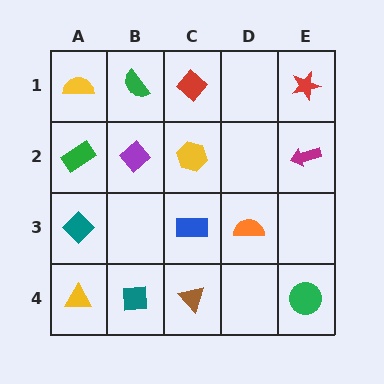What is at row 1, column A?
A yellow semicircle.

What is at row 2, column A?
A green rectangle.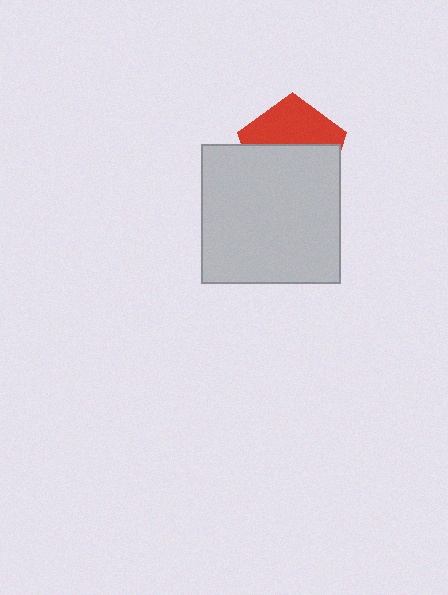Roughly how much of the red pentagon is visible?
A small part of it is visible (roughly 42%).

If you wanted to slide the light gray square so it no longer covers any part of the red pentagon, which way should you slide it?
Slide it down — that is the most direct way to separate the two shapes.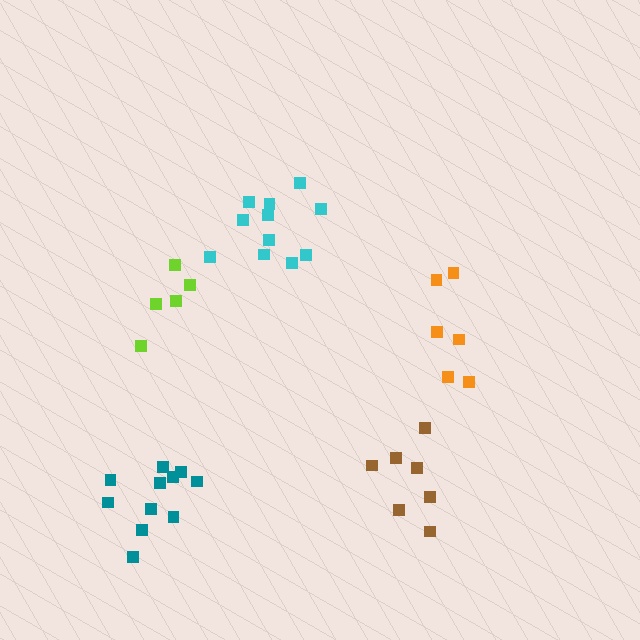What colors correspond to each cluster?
The clusters are colored: orange, lime, brown, teal, cyan.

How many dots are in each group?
Group 1: 6 dots, Group 2: 5 dots, Group 3: 7 dots, Group 4: 11 dots, Group 5: 11 dots (40 total).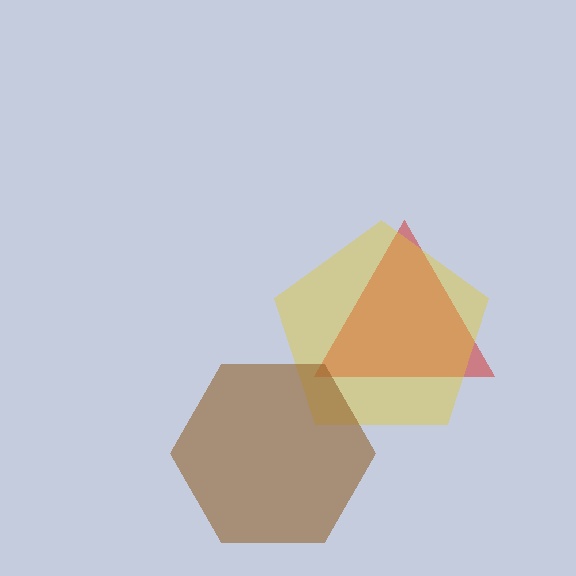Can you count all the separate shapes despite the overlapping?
Yes, there are 3 separate shapes.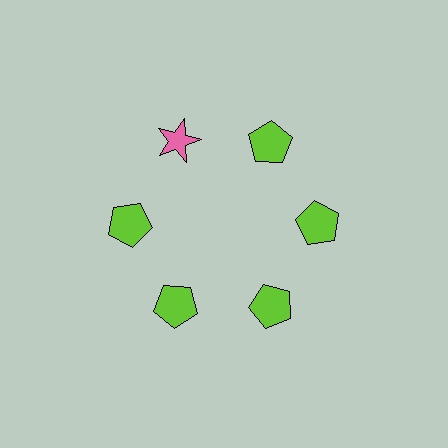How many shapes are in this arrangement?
There are 6 shapes arranged in a ring pattern.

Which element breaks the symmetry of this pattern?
The pink star at roughly the 11 o'clock position breaks the symmetry. All other shapes are lime pentagons.